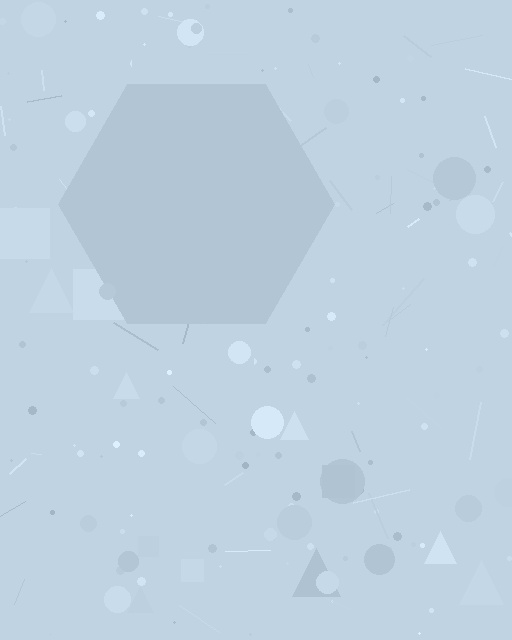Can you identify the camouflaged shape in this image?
The camouflaged shape is a hexagon.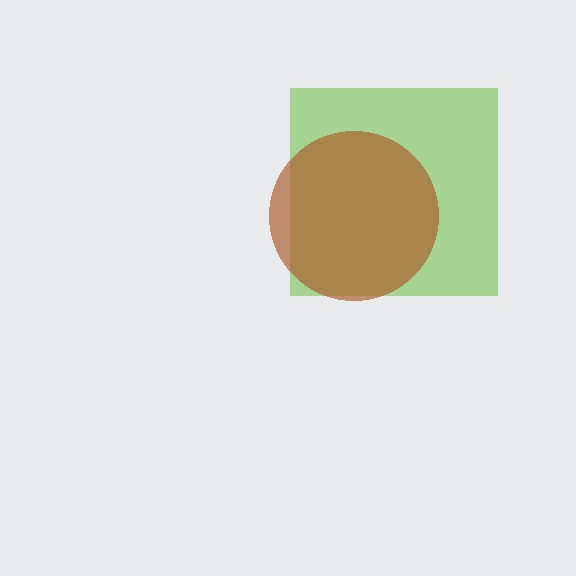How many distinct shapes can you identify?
There are 2 distinct shapes: a lime square, a brown circle.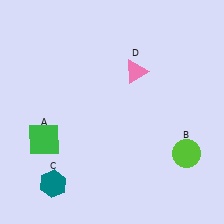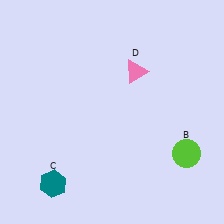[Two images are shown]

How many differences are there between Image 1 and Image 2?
There is 1 difference between the two images.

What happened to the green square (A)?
The green square (A) was removed in Image 2. It was in the bottom-left area of Image 1.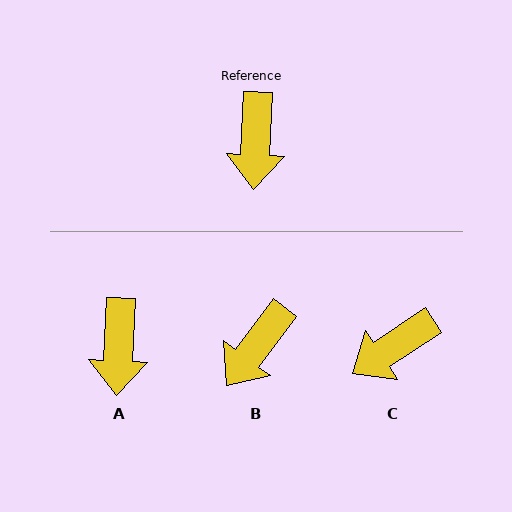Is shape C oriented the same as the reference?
No, it is off by about 54 degrees.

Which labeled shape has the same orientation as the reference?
A.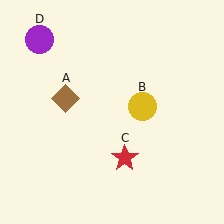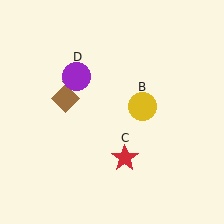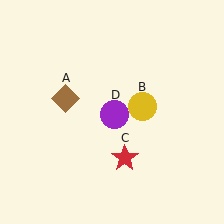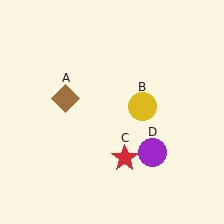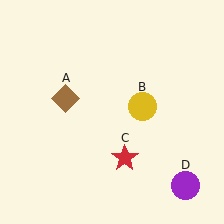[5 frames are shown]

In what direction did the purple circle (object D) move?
The purple circle (object D) moved down and to the right.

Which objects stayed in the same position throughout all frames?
Brown diamond (object A) and yellow circle (object B) and red star (object C) remained stationary.